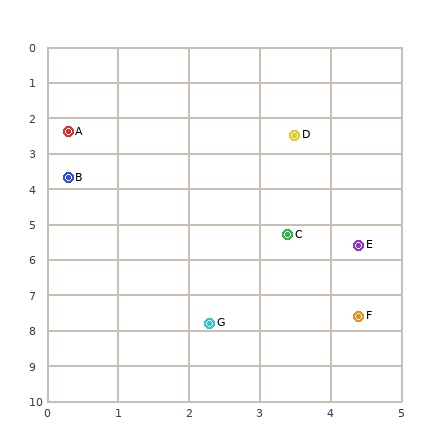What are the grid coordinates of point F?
Point F is at approximately (4.4, 7.6).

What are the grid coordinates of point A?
Point A is at approximately (0.3, 2.4).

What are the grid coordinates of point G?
Point G is at approximately (2.3, 7.8).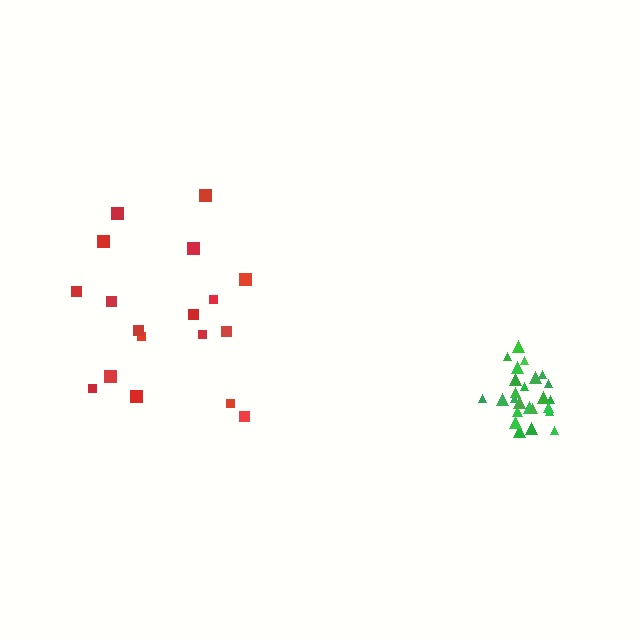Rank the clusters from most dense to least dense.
green, red.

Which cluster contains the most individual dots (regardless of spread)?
Green (25).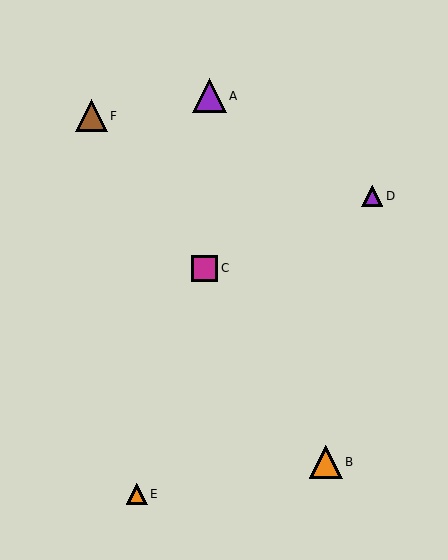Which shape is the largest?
The purple triangle (labeled A) is the largest.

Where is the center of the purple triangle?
The center of the purple triangle is at (209, 96).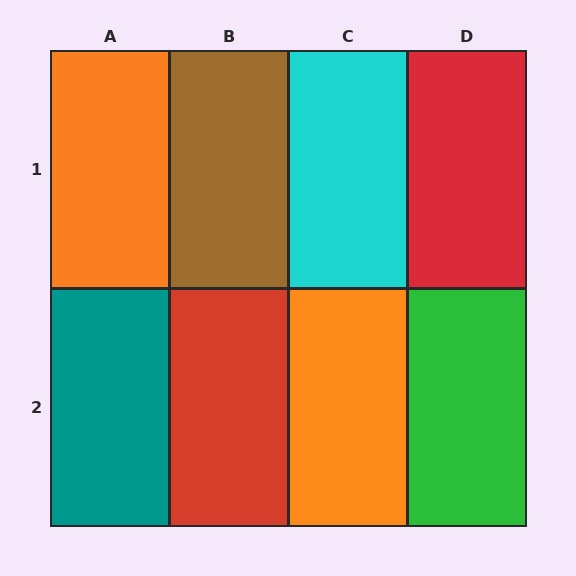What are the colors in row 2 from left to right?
Teal, red, orange, green.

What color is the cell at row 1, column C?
Cyan.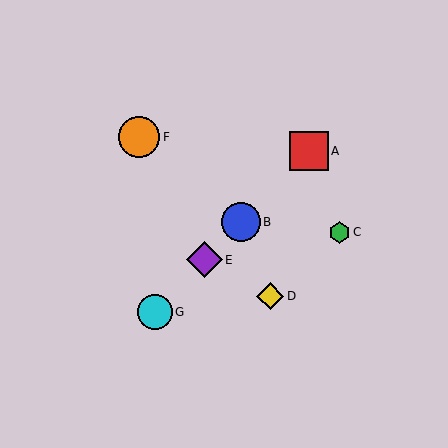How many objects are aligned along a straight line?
4 objects (A, B, E, G) are aligned along a straight line.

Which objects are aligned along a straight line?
Objects A, B, E, G are aligned along a straight line.